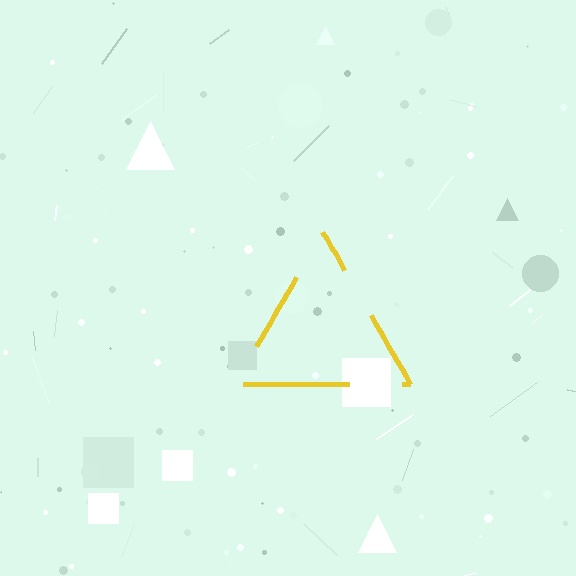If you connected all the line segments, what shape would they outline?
They would outline a triangle.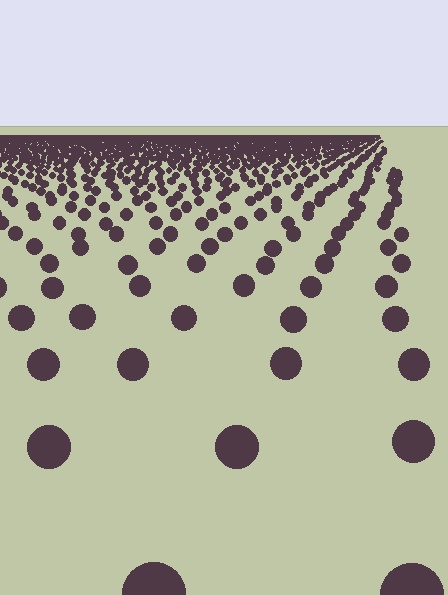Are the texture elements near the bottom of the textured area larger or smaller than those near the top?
Larger. Near the bottom, elements are closer to the viewer and appear at a bigger on-screen size.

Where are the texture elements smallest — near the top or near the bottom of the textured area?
Near the top.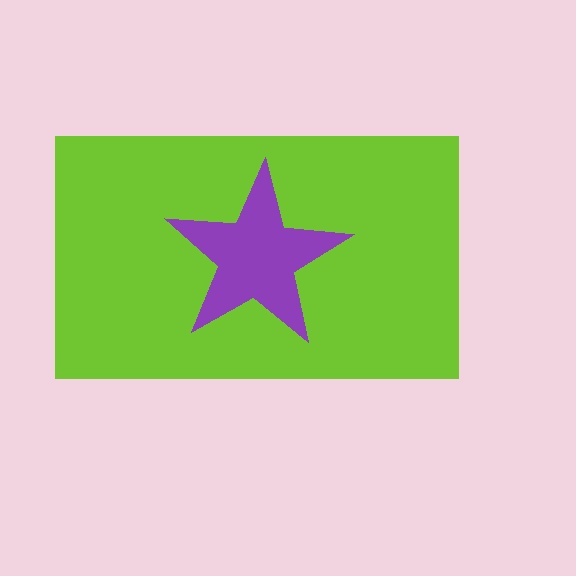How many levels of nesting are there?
2.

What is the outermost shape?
The lime rectangle.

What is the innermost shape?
The purple star.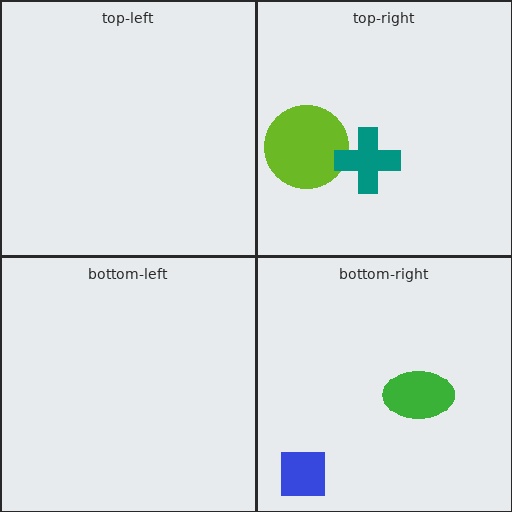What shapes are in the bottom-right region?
The blue square, the green ellipse.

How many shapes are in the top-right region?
2.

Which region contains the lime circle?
The top-right region.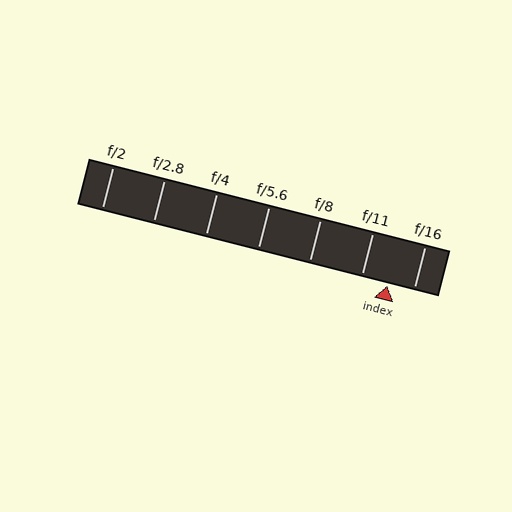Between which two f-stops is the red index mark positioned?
The index mark is between f/11 and f/16.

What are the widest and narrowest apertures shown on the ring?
The widest aperture shown is f/2 and the narrowest is f/16.